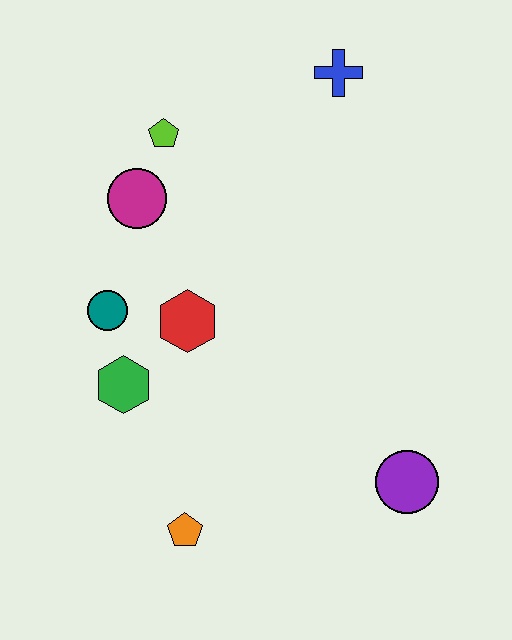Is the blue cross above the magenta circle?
Yes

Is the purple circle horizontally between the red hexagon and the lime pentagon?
No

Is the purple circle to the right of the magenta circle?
Yes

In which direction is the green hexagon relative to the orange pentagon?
The green hexagon is above the orange pentagon.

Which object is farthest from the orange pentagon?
The blue cross is farthest from the orange pentagon.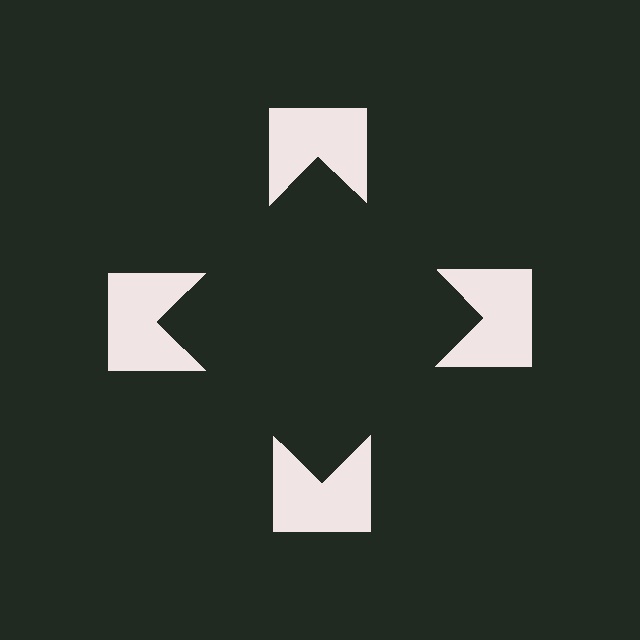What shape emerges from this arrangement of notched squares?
An illusory square — its edges are inferred from the aligned wedge cuts in the notched squares, not physically drawn.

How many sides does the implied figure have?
4 sides.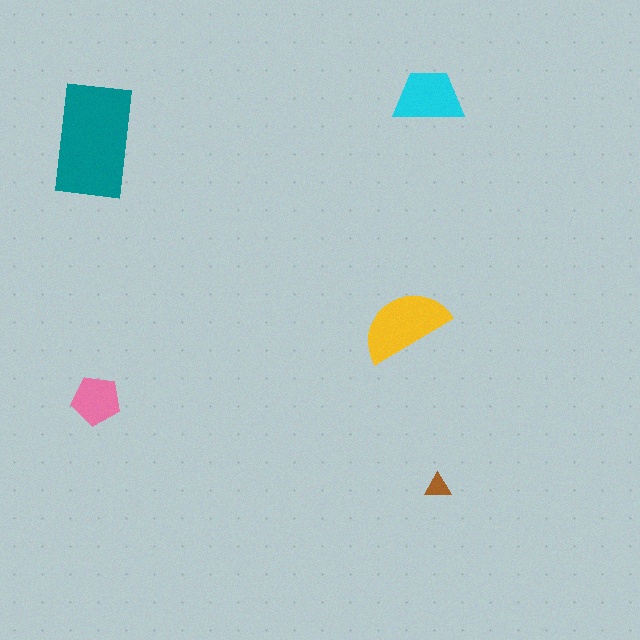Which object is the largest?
The teal rectangle.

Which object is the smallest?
The brown triangle.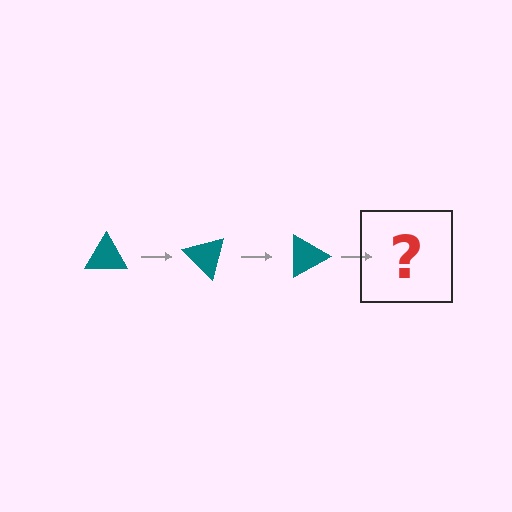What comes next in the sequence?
The next element should be a teal triangle rotated 135 degrees.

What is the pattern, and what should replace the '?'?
The pattern is that the triangle rotates 45 degrees each step. The '?' should be a teal triangle rotated 135 degrees.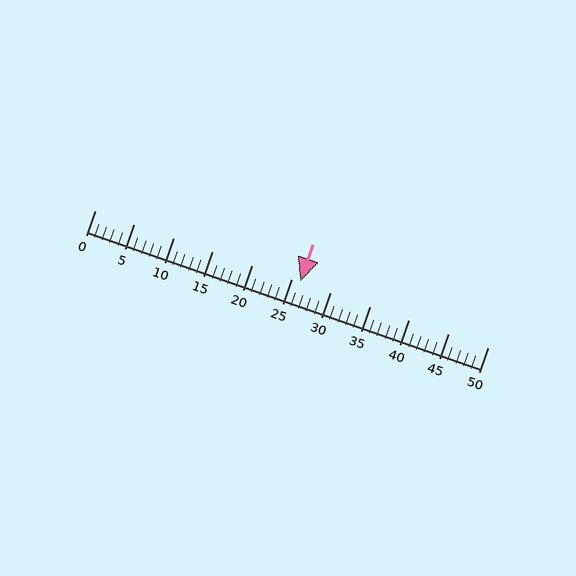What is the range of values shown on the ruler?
The ruler shows values from 0 to 50.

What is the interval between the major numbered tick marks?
The major tick marks are spaced 5 units apart.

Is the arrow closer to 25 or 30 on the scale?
The arrow is closer to 25.